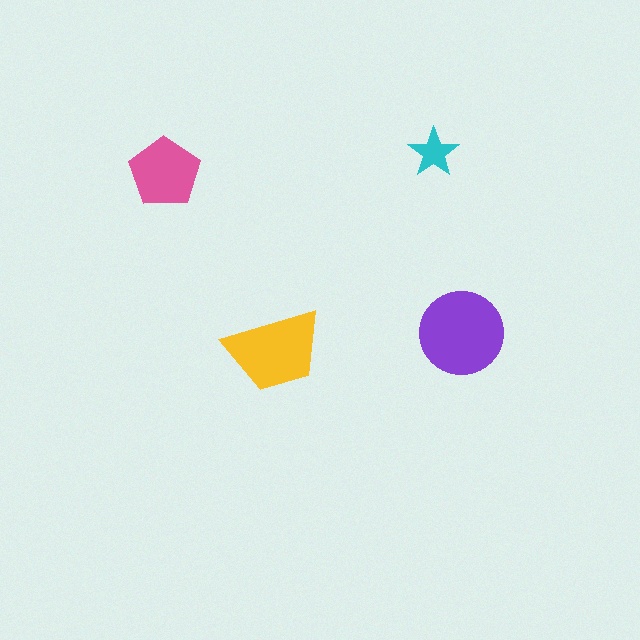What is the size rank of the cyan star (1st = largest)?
4th.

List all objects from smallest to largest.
The cyan star, the pink pentagon, the yellow trapezoid, the purple circle.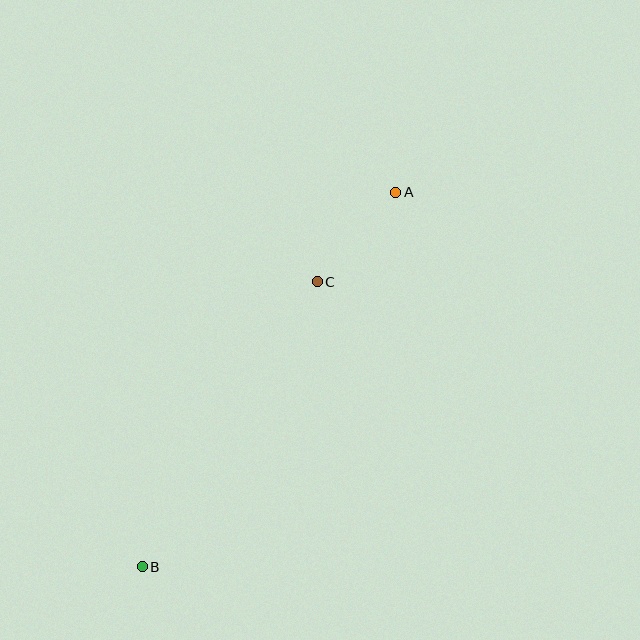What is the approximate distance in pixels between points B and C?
The distance between B and C is approximately 335 pixels.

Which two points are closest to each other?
Points A and C are closest to each other.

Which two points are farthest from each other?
Points A and B are farthest from each other.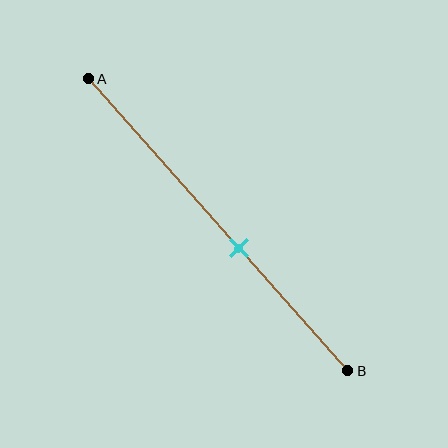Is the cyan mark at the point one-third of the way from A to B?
No, the mark is at about 60% from A, not at the 33% one-third point.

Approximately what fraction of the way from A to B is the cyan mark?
The cyan mark is approximately 60% of the way from A to B.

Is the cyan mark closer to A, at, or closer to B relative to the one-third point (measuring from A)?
The cyan mark is closer to point B than the one-third point of segment AB.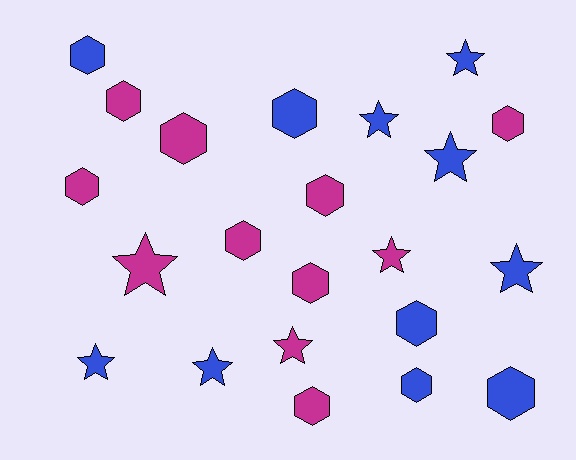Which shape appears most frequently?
Hexagon, with 13 objects.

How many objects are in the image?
There are 22 objects.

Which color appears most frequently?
Blue, with 11 objects.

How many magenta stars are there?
There are 3 magenta stars.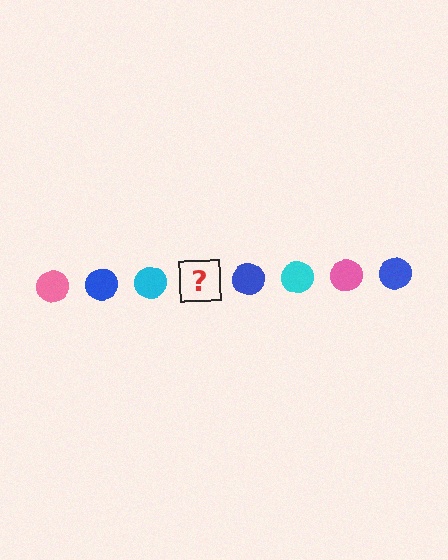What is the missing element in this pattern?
The missing element is a pink circle.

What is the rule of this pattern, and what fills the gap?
The rule is that the pattern cycles through pink, blue, cyan circles. The gap should be filled with a pink circle.